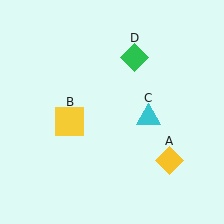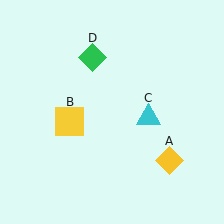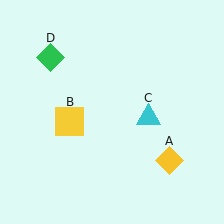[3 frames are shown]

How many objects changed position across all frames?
1 object changed position: green diamond (object D).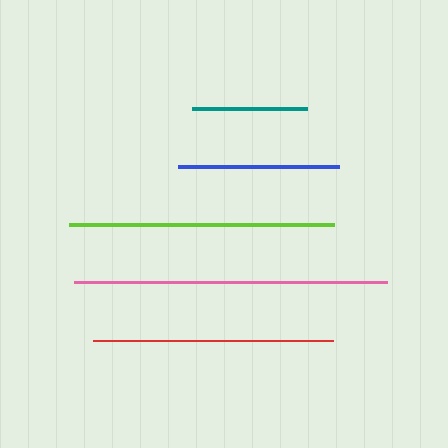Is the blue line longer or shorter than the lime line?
The lime line is longer than the blue line.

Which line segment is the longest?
The pink line is the longest at approximately 313 pixels.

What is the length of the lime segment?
The lime segment is approximately 266 pixels long.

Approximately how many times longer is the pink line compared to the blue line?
The pink line is approximately 1.9 times the length of the blue line.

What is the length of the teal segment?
The teal segment is approximately 115 pixels long.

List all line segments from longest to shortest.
From longest to shortest: pink, lime, red, blue, teal.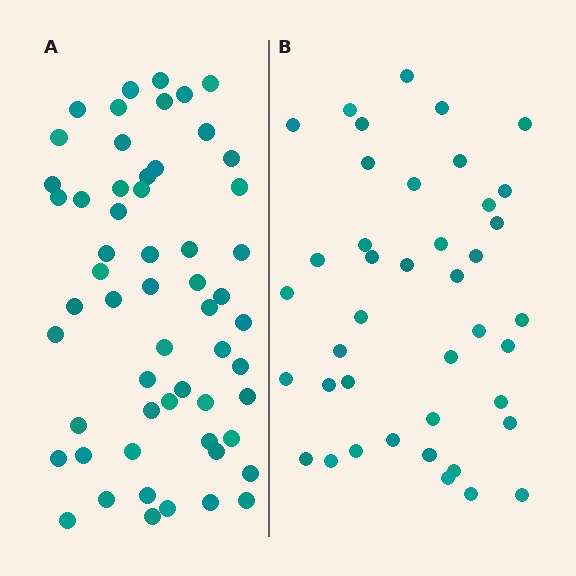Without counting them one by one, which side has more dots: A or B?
Region A (the left region) has more dots.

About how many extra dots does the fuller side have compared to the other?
Region A has approximately 15 more dots than region B.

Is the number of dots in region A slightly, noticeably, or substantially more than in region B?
Region A has noticeably more, but not dramatically so. The ratio is roughly 1.4 to 1.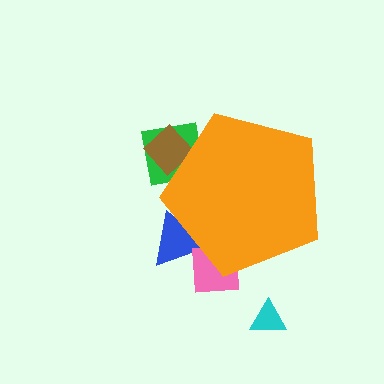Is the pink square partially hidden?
Yes, the pink square is partially hidden behind the orange pentagon.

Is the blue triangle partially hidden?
Yes, the blue triangle is partially hidden behind the orange pentagon.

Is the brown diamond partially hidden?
Yes, the brown diamond is partially hidden behind the orange pentagon.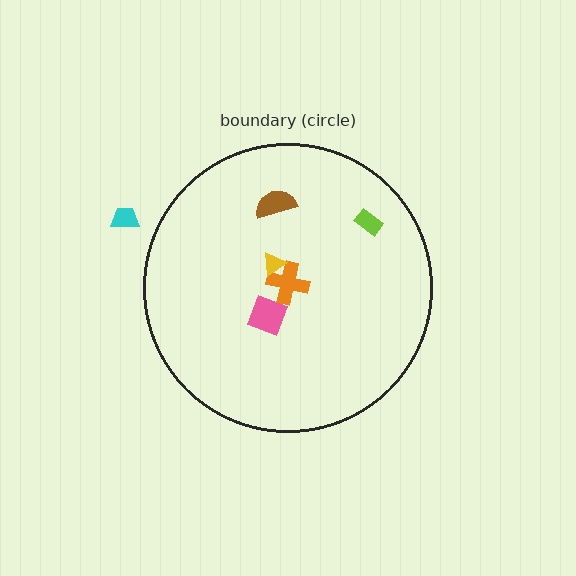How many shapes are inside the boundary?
5 inside, 1 outside.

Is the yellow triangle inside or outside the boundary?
Inside.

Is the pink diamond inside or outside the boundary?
Inside.